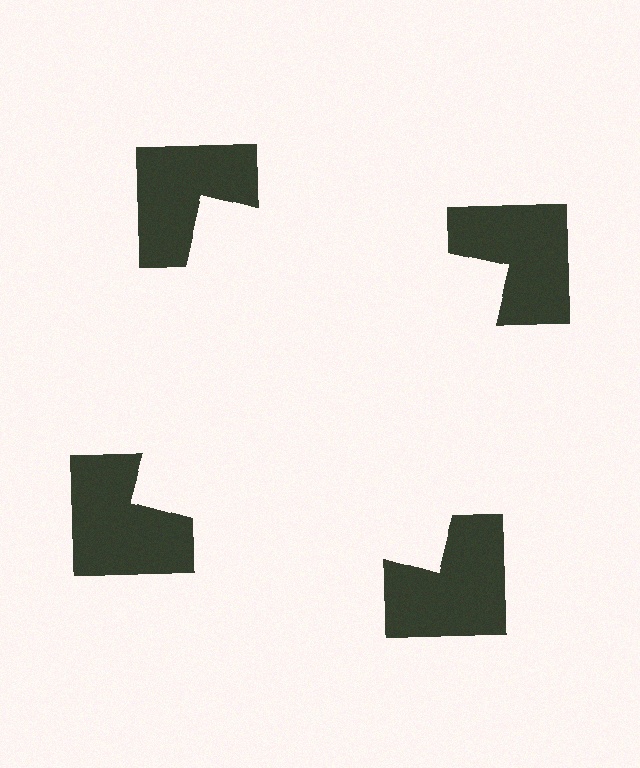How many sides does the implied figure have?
4 sides.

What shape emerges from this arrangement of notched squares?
An illusory square — its edges are inferred from the aligned wedge cuts in the notched squares, not physically drawn.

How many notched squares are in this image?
There are 4 — one at each vertex of the illusory square.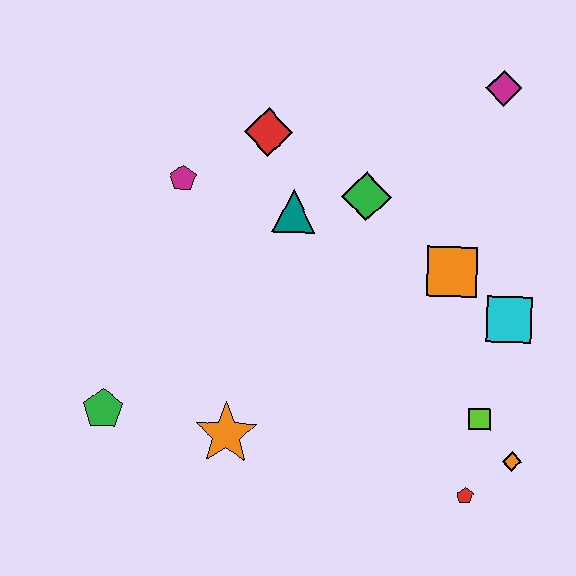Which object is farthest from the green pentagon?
The magenta diamond is farthest from the green pentagon.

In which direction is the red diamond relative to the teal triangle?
The red diamond is above the teal triangle.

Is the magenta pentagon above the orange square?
Yes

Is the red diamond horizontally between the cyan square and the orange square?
No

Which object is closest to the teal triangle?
The green diamond is closest to the teal triangle.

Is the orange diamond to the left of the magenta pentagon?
No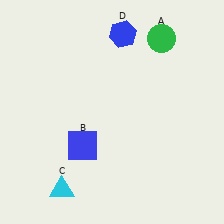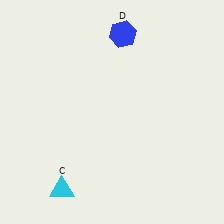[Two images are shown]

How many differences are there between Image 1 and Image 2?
There are 2 differences between the two images.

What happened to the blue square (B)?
The blue square (B) was removed in Image 2. It was in the bottom-left area of Image 1.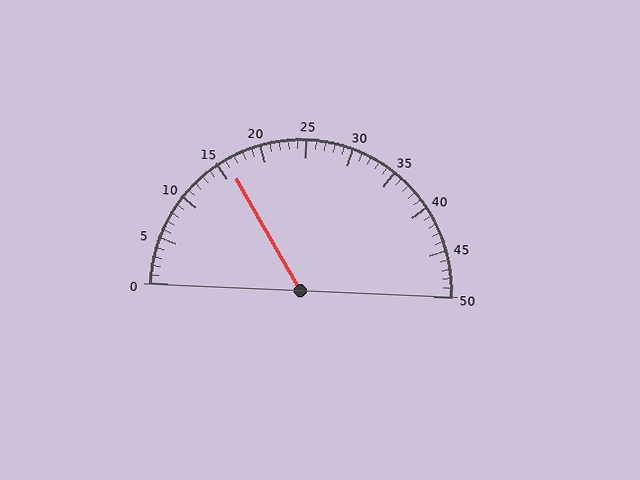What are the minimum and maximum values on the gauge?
The gauge ranges from 0 to 50.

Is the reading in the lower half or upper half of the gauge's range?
The reading is in the lower half of the range (0 to 50).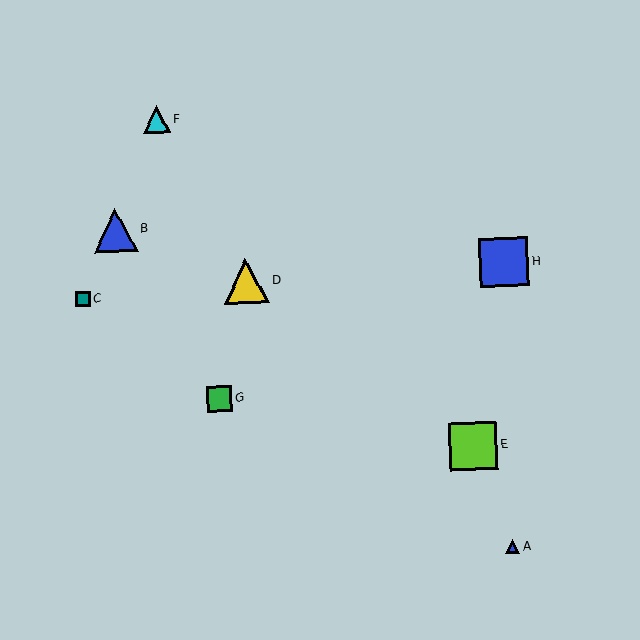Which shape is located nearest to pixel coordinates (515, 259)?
The blue square (labeled H) at (504, 262) is nearest to that location.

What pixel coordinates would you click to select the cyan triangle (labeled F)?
Click at (156, 119) to select the cyan triangle F.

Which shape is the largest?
The blue square (labeled H) is the largest.